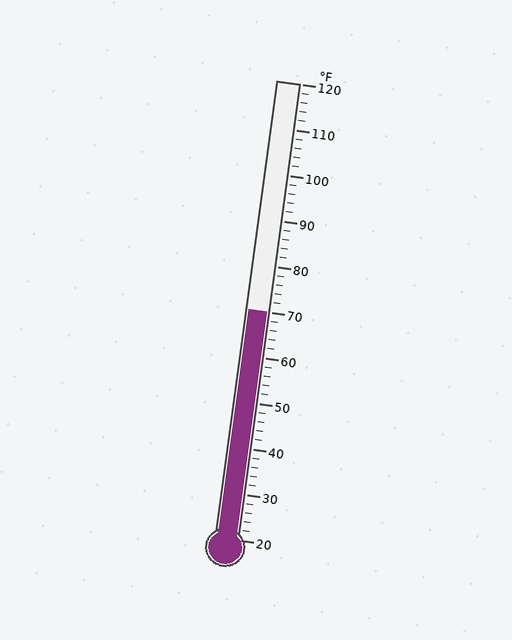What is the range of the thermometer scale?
The thermometer scale ranges from 20°F to 120°F.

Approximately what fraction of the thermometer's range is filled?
The thermometer is filled to approximately 50% of its range.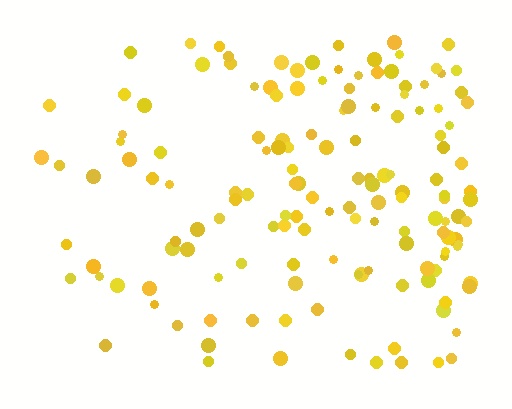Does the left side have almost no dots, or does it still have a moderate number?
Still a moderate number, just noticeably fewer than the right.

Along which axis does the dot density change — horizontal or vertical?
Horizontal.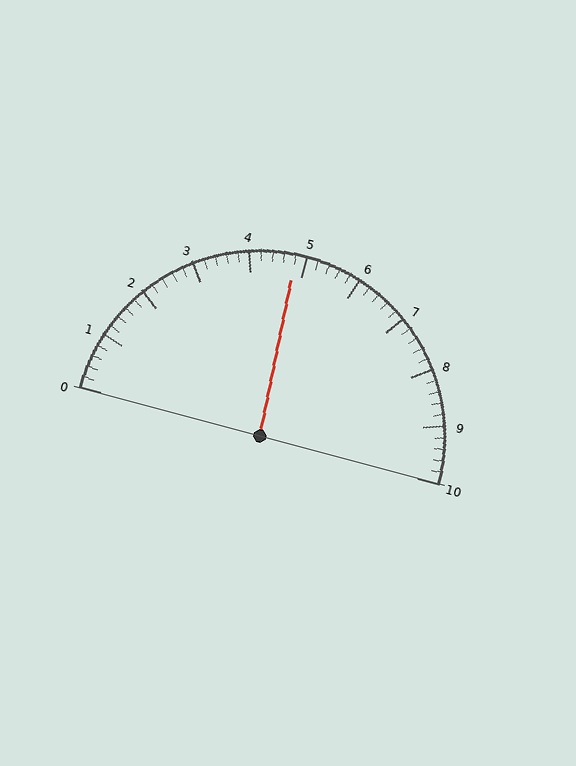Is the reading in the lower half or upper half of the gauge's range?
The reading is in the lower half of the range (0 to 10).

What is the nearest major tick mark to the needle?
The nearest major tick mark is 5.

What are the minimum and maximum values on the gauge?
The gauge ranges from 0 to 10.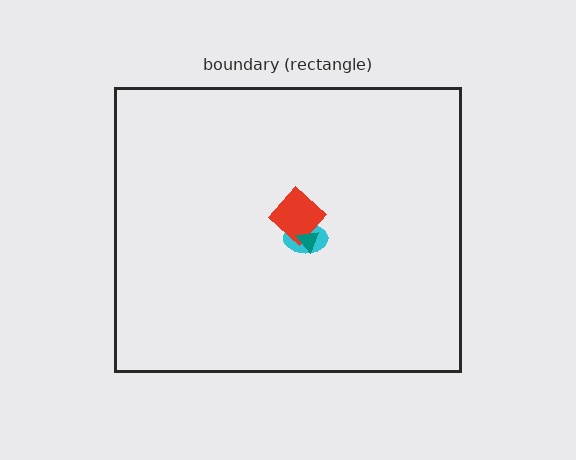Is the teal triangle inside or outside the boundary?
Inside.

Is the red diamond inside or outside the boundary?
Inside.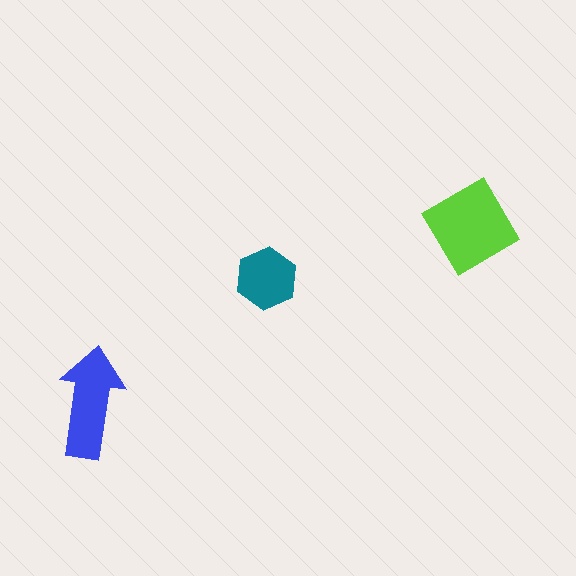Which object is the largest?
The lime diamond.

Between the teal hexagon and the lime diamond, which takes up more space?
The lime diamond.